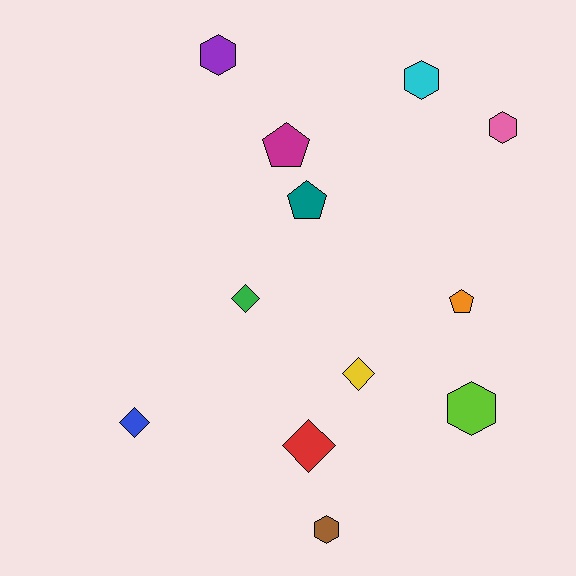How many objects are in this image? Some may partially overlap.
There are 12 objects.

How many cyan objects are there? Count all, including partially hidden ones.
There is 1 cyan object.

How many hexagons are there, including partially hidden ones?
There are 5 hexagons.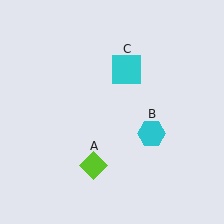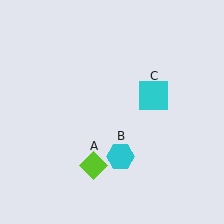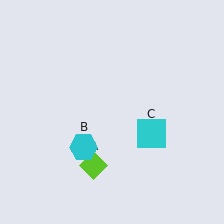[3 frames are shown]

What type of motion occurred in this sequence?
The cyan hexagon (object B), cyan square (object C) rotated clockwise around the center of the scene.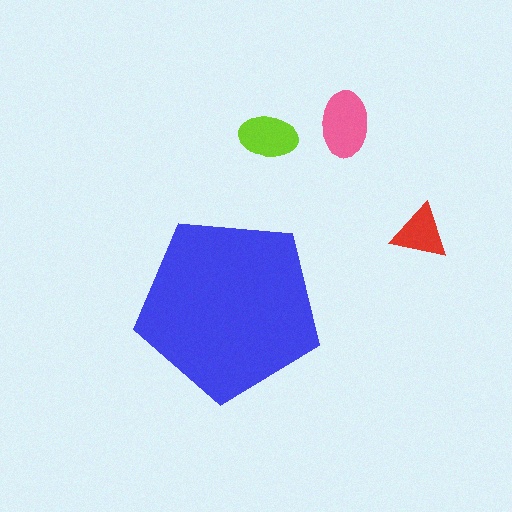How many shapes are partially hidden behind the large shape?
0 shapes are partially hidden.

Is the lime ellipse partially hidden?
No, the lime ellipse is fully visible.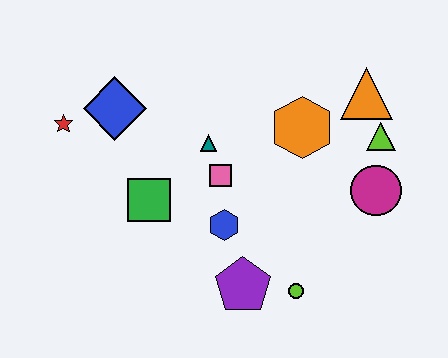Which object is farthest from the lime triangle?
The red star is farthest from the lime triangle.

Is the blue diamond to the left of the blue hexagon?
Yes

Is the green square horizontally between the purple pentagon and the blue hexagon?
No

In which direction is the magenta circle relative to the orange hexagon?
The magenta circle is to the right of the orange hexagon.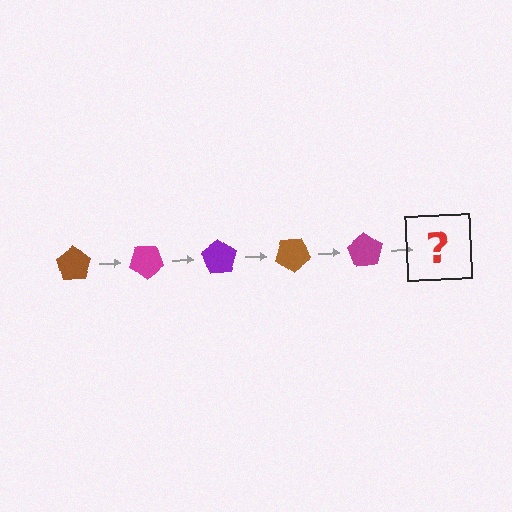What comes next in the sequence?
The next element should be a purple pentagon, rotated 175 degrees from the start.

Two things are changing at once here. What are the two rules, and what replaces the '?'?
The two rules are that it rotates 35 degrees each step and the color cycles through brown, magenta, and purple. The '?' should be a purple pentagon, rotated 175 degrees from the start.